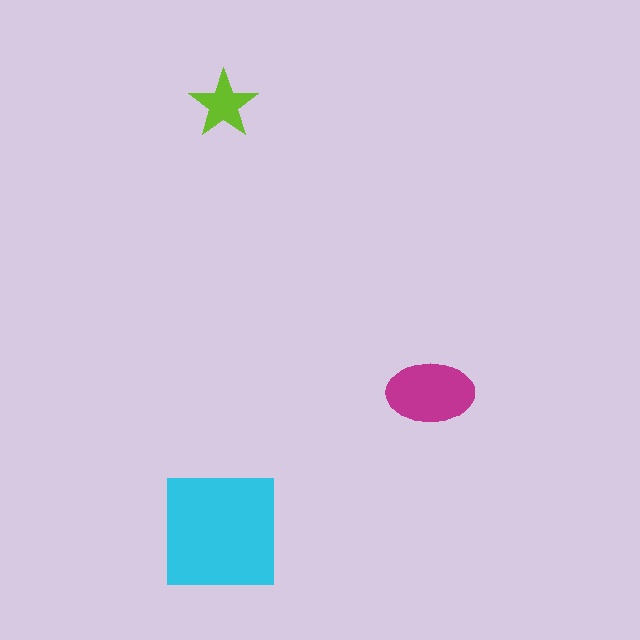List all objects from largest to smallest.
The cyan square, the magenta ellipse, the lime star.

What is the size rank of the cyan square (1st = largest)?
1st.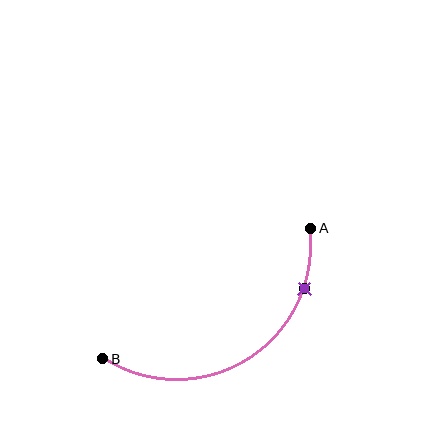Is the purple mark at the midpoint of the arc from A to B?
No. The purple mark lies on the arc but is closer to endpoint A. The arc midpoint would be at the point on the curve equidistant along the arc from both A and B.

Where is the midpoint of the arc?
The arc midpoint is the point on the curve farthest from the straight line joining A and B. It sits below that line.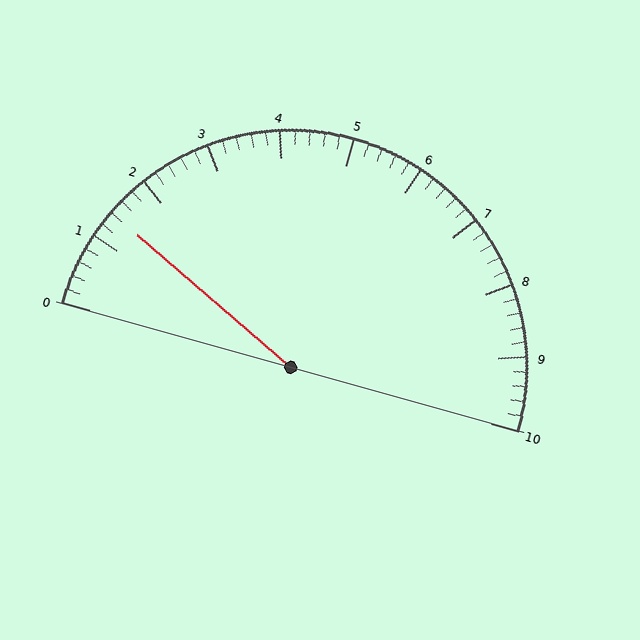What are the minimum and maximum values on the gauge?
The gauge ranges from 0 to 10.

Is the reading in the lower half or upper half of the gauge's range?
The reading is in the lower half of the range (0 to 10).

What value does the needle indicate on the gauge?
The needle indicates approximately 1.4.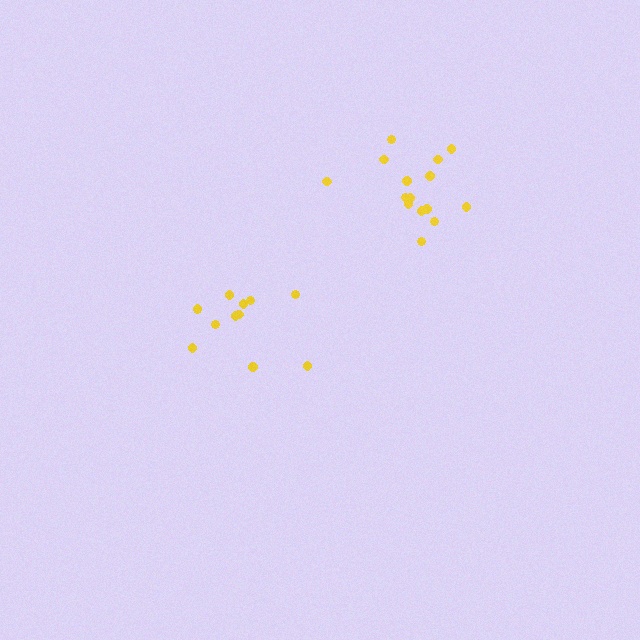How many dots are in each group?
Group 1: 12 dots, Group 2: 15 dots (27 total).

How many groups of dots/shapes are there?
There are 2 groups.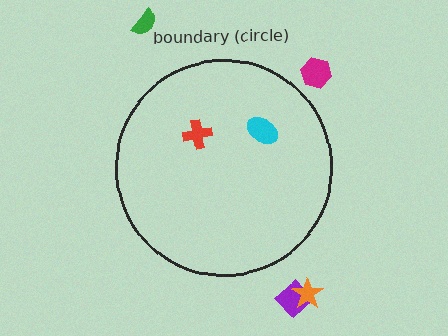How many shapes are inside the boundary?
2 inside, 4 outside.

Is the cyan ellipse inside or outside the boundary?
Inside.